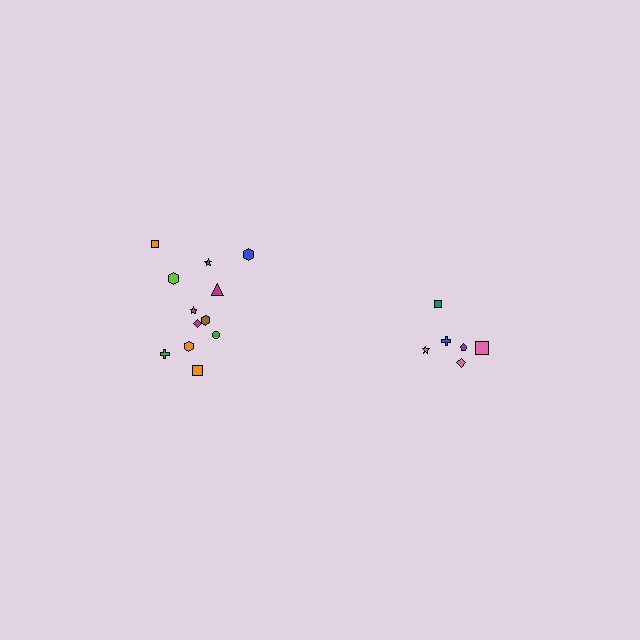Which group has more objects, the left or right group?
The left group.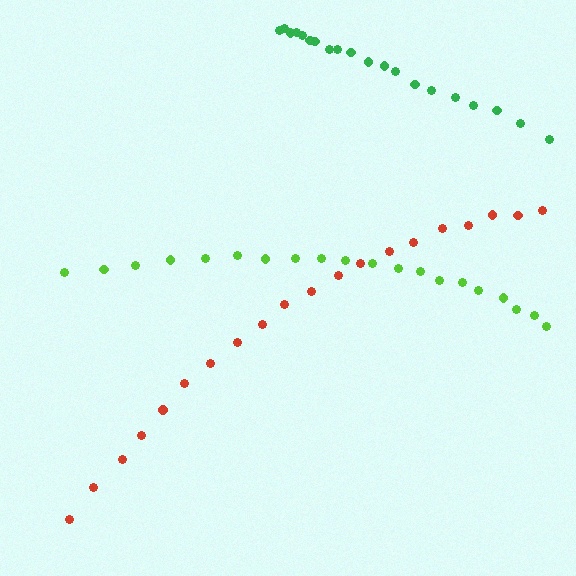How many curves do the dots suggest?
There are 3 distinct paths.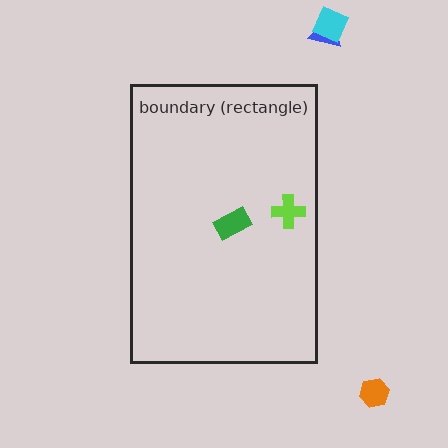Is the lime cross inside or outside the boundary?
Inside.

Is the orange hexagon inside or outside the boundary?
Outside.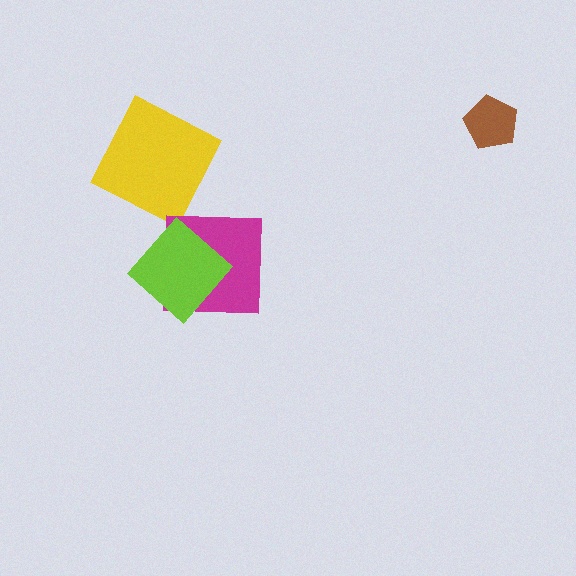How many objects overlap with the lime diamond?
1 object overlaps with the lime diamond.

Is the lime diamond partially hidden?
No, no other shape covers it.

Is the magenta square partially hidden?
Yes, it is partially covered by another shape.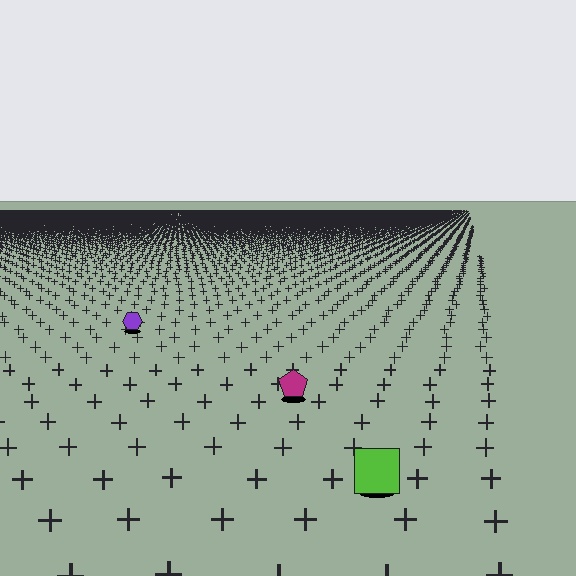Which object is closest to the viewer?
The lime square is closest. The texture marks near it are larger and more spread out.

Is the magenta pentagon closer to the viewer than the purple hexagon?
Yes. The magenta pentagon is closer — you can tell from the texture gradient: the ground texture is coarser near it.